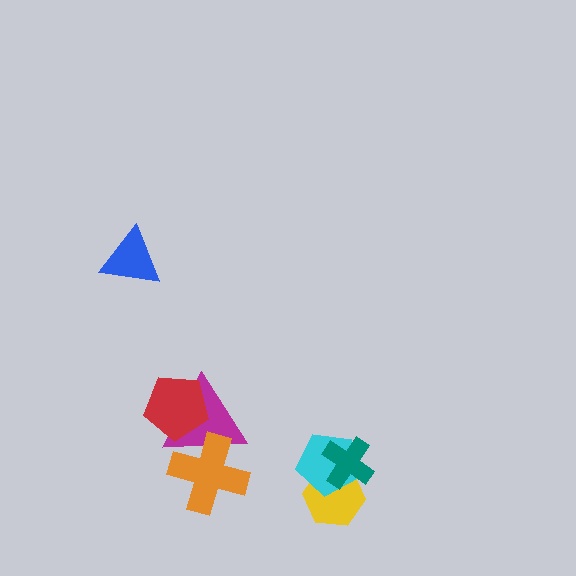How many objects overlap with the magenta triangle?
2 objects overlap with the magenta triangle.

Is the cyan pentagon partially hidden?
Yes, it is partially covered by another shape.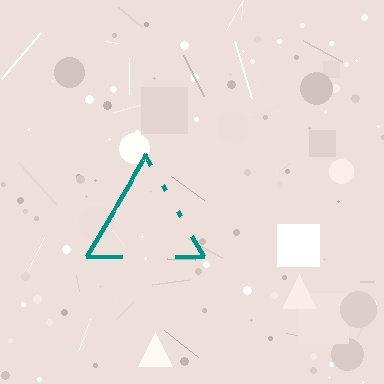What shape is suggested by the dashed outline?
The dashed outline suggests a triangle.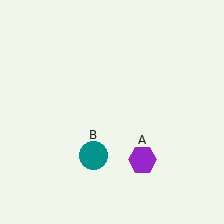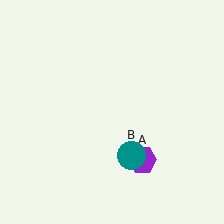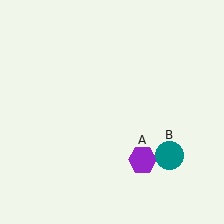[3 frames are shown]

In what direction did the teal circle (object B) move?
The teal circle (object B) moved right.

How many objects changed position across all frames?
1 object changed position: teal circle (object B).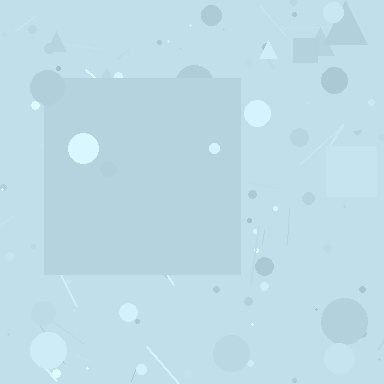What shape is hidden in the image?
A square is hidden in the image.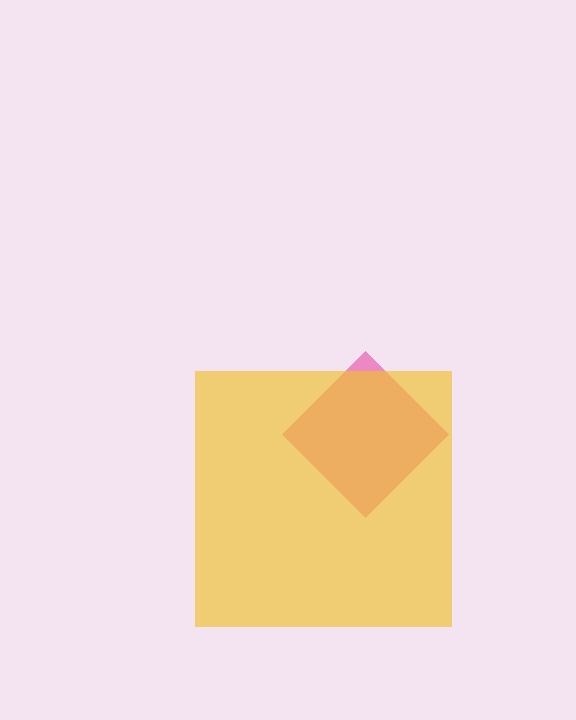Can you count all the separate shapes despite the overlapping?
Yes, there are 2 separate shapes.